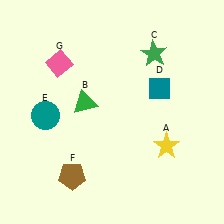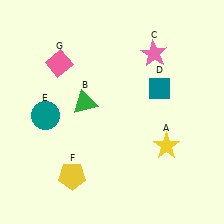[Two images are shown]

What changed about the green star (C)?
In Image 1, C is green. In Image 2, it changed to pink.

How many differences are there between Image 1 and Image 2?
There are 2 differences between the two images.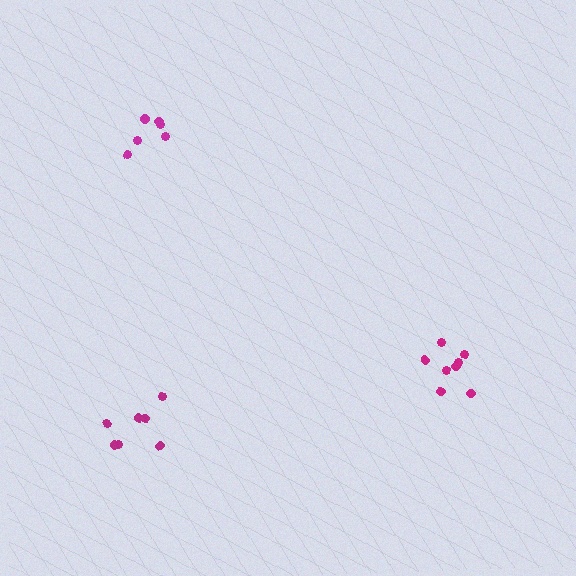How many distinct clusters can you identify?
There are 3 distinct clusters.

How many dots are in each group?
Group 1: 8 dots, Group 2: 7 dots, Group 3: 6 dots (21 total).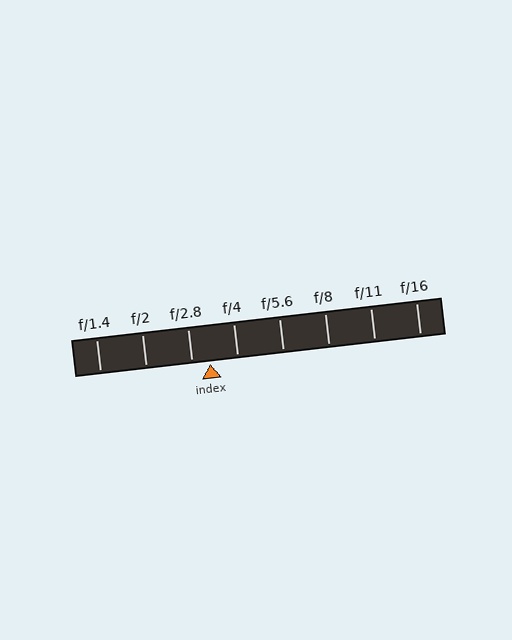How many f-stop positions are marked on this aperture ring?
There are 8 f-stop positions marked.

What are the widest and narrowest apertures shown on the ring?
The widest aperture shown is f/1.4 and the narrowest is f/16.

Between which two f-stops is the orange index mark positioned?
The index mark is between f/2.8 and f/4.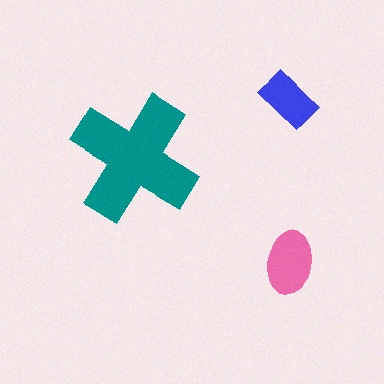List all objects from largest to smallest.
The teal cross, the pink ellipse, the blue rectangle.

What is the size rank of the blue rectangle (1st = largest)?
3rd.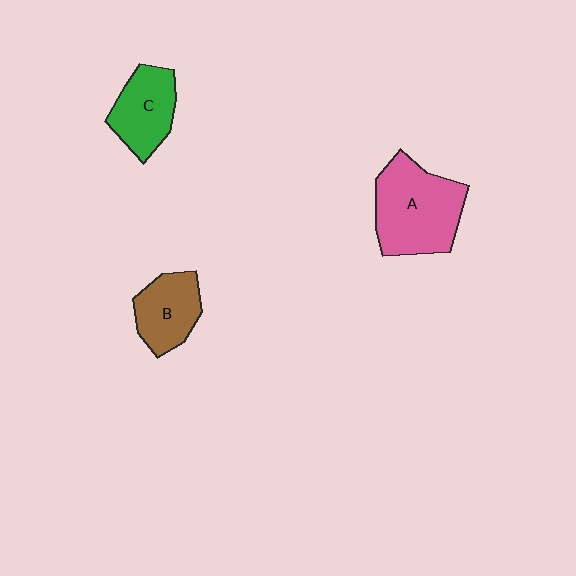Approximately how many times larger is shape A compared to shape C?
Approximately 1.6 times.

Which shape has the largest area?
Shape A (pink).